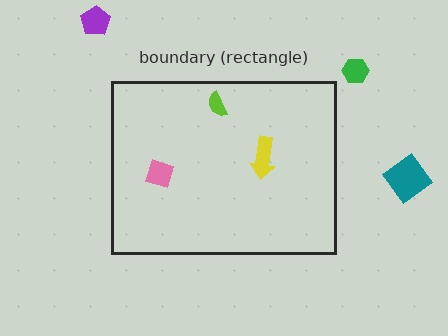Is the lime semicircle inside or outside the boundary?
Inside.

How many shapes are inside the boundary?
3 inside, 3 outside.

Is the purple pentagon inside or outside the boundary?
Outside.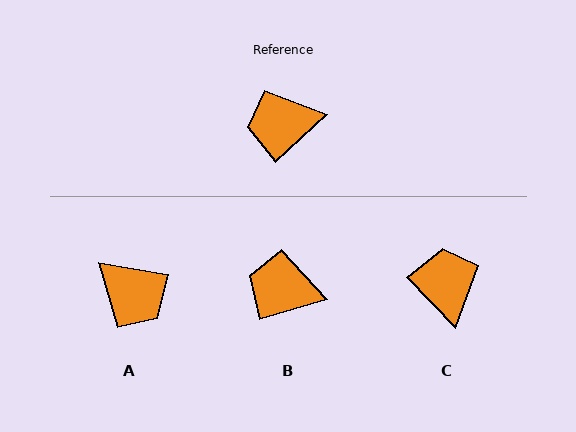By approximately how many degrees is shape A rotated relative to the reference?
Approximately 128 degrees counter-clockwise.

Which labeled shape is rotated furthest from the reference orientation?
A, about 128 degrees away.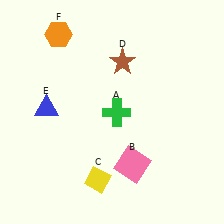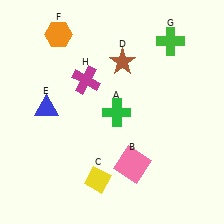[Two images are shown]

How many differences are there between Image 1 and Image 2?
There are 2 differences between the two images.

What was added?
A green cross (G), a magenta cross (H) were added in Image 2.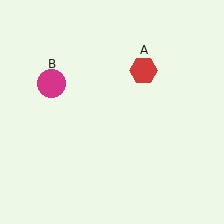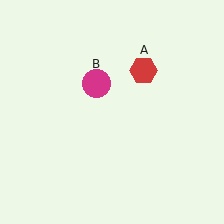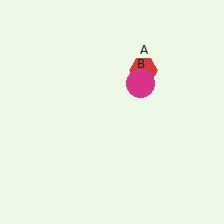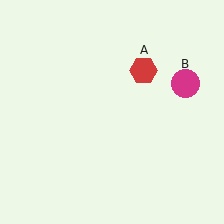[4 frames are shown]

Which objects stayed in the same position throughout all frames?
Red hexagon (object A) remained stationary.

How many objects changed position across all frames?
1 object changed position: magenta circle (object B).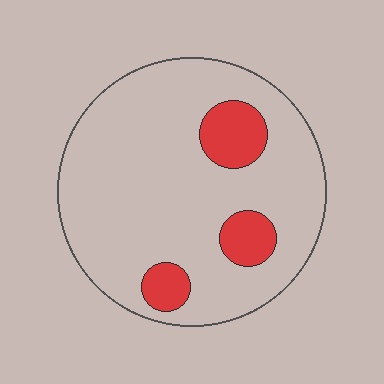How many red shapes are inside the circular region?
3.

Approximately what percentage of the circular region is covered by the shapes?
Approximately 15%.